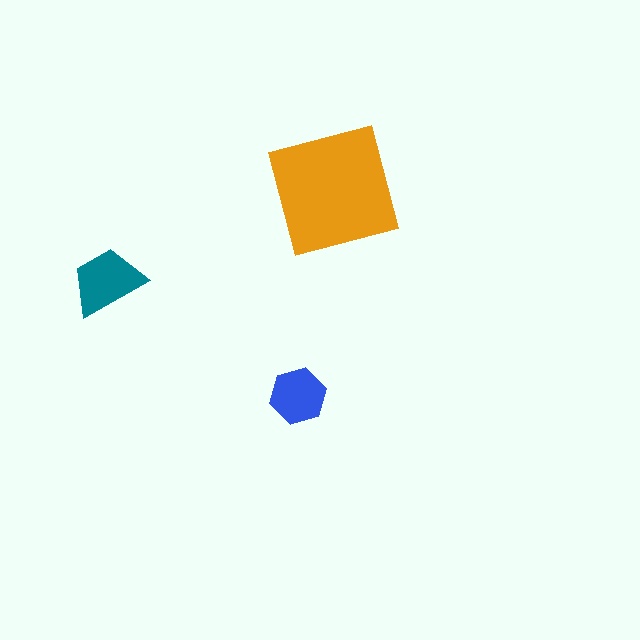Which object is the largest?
The orange square.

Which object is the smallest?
The blue hexagon.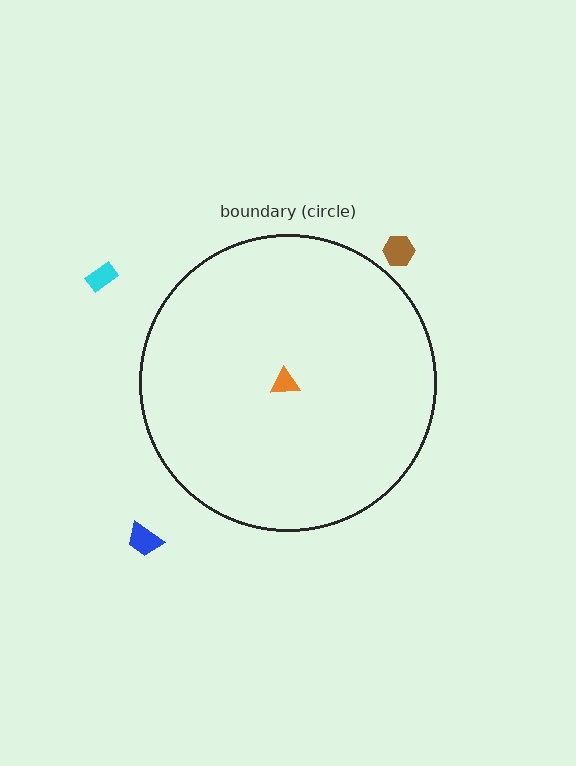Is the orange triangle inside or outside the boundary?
Inside.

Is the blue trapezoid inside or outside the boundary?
Outside.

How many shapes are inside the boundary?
1 inside, 3 outside.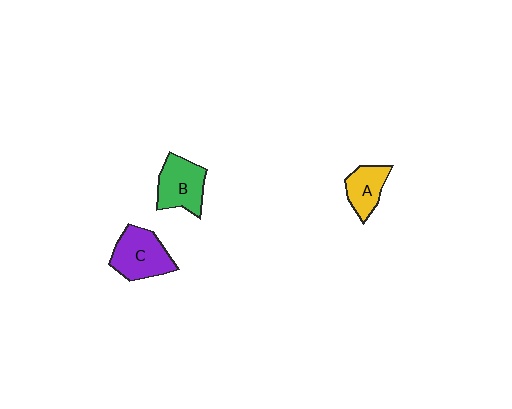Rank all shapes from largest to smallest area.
From largest to smallest: C (purple), B (green), A (yellow).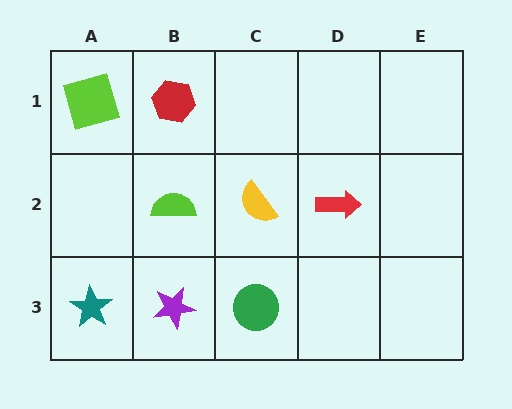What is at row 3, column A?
A teal star.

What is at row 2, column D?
A red arrow.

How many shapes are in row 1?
2 shapes.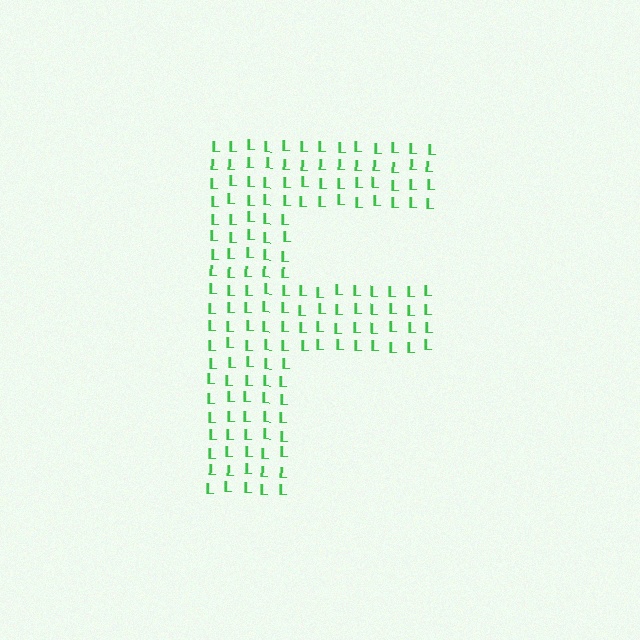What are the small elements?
The small elements are letter L's.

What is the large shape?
The large shape is the letter F.